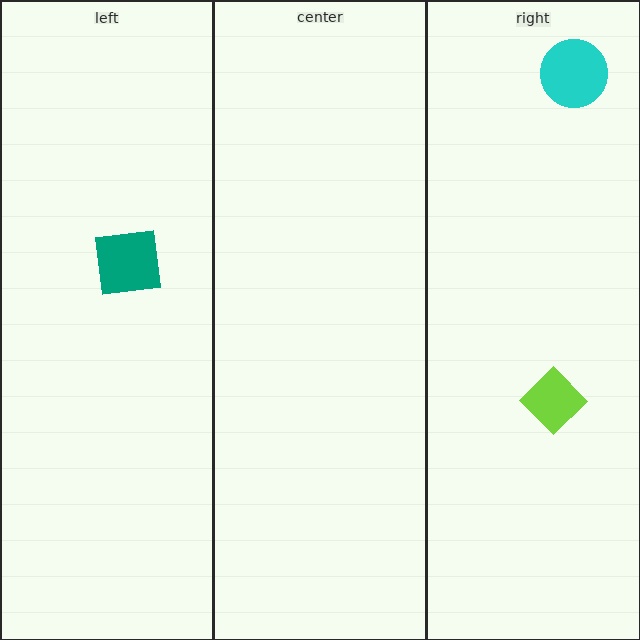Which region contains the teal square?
The left region.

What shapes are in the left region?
The teal square.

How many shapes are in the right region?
2.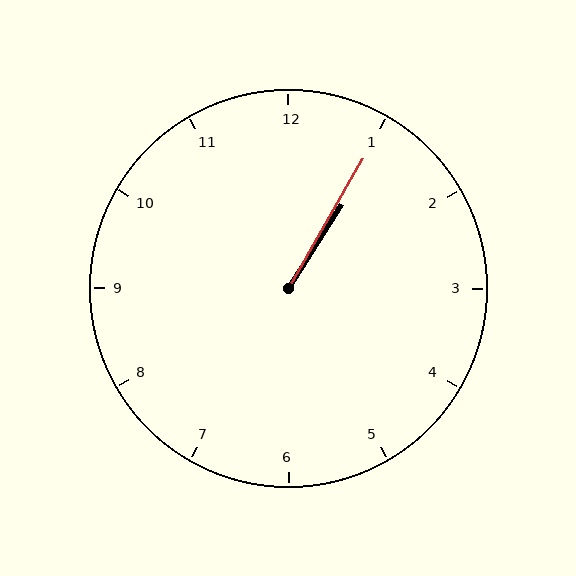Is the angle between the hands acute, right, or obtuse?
It is acute.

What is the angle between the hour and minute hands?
Approximately 2 degrees.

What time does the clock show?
1:05.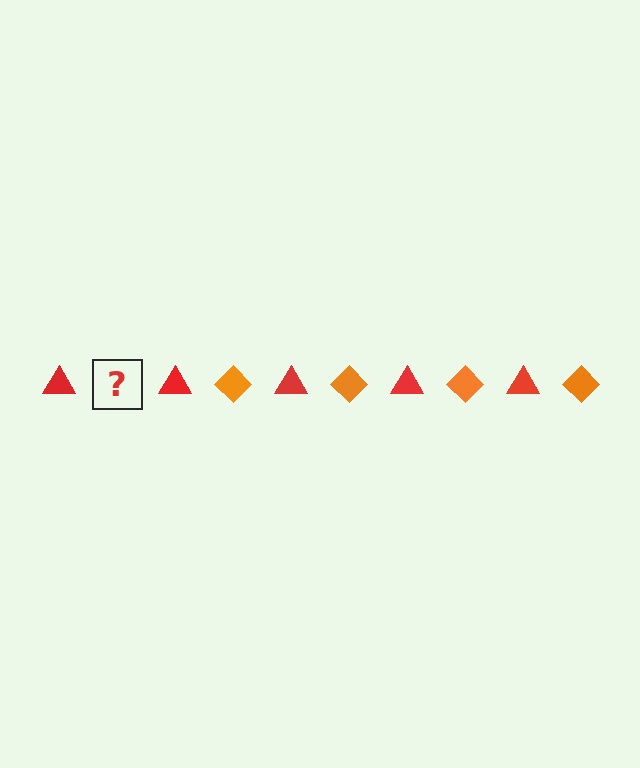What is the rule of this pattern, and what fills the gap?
The rule is that the pattern alternates between red triangle and orange diamond. The gap should be filled with an orange diamond.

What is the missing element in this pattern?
The missing element is an orange diamond.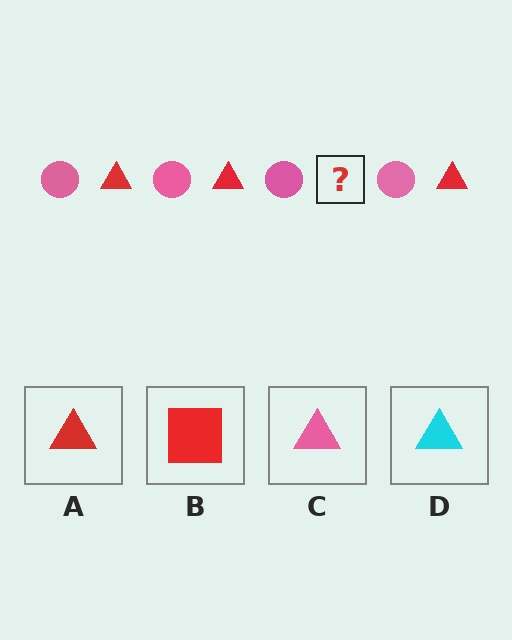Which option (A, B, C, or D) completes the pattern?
A.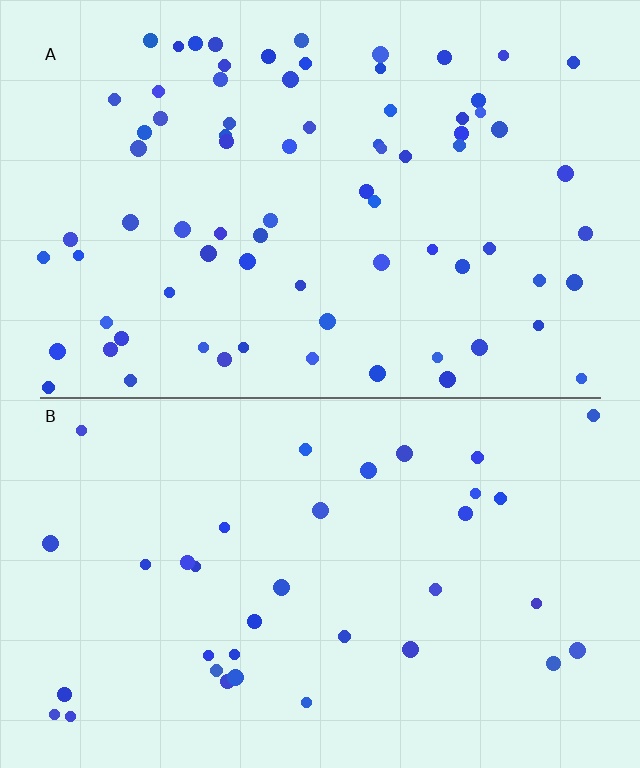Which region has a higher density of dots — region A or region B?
A (the top).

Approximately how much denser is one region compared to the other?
Approximately 2.1× — region A over region B.